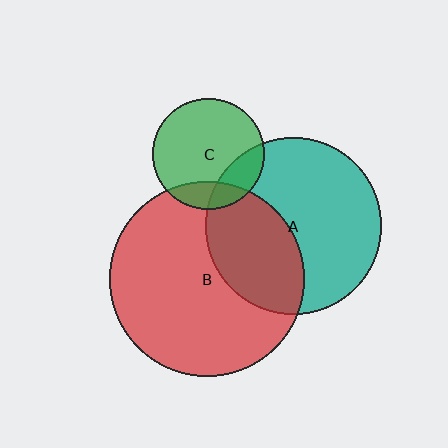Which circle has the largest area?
Circle B (red).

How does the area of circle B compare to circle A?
Approximately 1.2 times.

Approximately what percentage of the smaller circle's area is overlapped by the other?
Approximately 15%.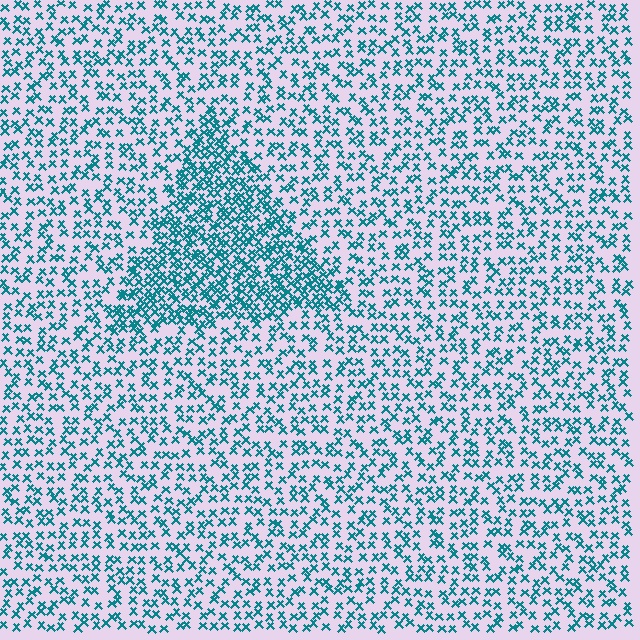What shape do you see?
I see a triangle.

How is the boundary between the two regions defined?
The boundary is defined by a change in element density (approximately 2.1x ratio). All elements are the same color, size, and shape.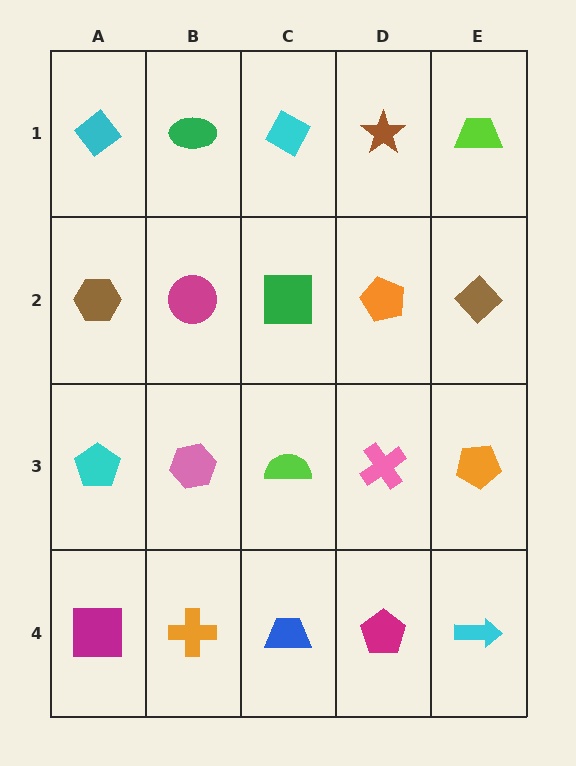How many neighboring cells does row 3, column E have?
3.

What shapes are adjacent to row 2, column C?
A cyan diamond (row 1, column C), a lime semicircle (row 3, column C), a magenta circle (row 2, column B), an orange pentagon (row 2, column D).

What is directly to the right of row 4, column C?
A magenta pentagon.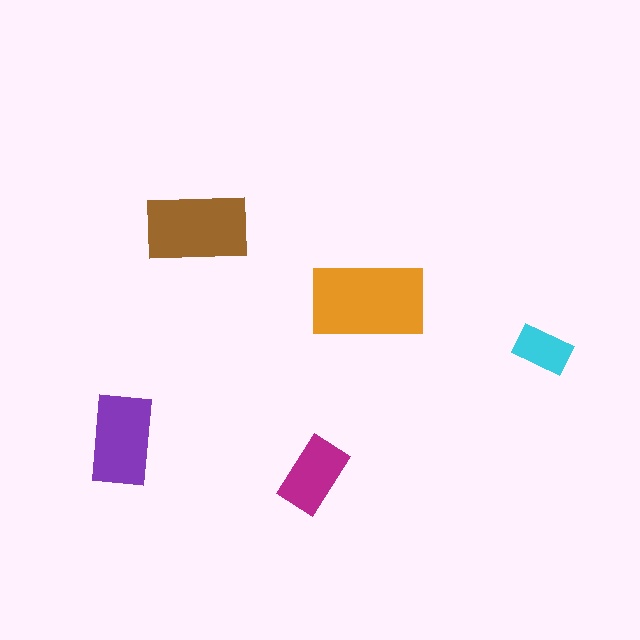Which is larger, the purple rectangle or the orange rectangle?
The orange one.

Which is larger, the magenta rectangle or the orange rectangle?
The orange one.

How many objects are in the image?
There are 5 objects in the image.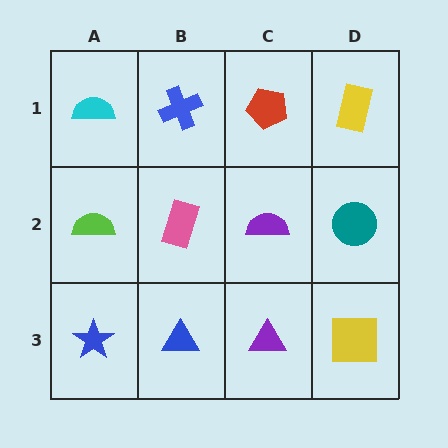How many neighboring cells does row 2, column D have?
3.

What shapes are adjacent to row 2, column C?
A red pentagon (row 1, column C), a purple triangle (row 3, column C), a pink rectangle (row 2, column B), a teal circle (row 2, column D).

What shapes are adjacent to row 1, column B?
A pink rectangle (row 2, column B), a cyan semicircle (row 1, column A), a red pentagon (row 1, column C).